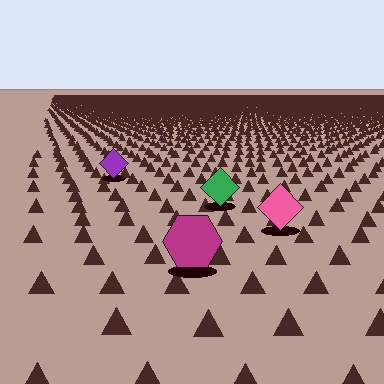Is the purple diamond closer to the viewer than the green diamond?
No. The green diamond is closer — you can tell from the texture gradient: the ground texture is coarser near it.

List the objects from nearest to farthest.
From nearest to farthest: the magenta hexagon, the pink diamond, the green diamond, the purple diamond.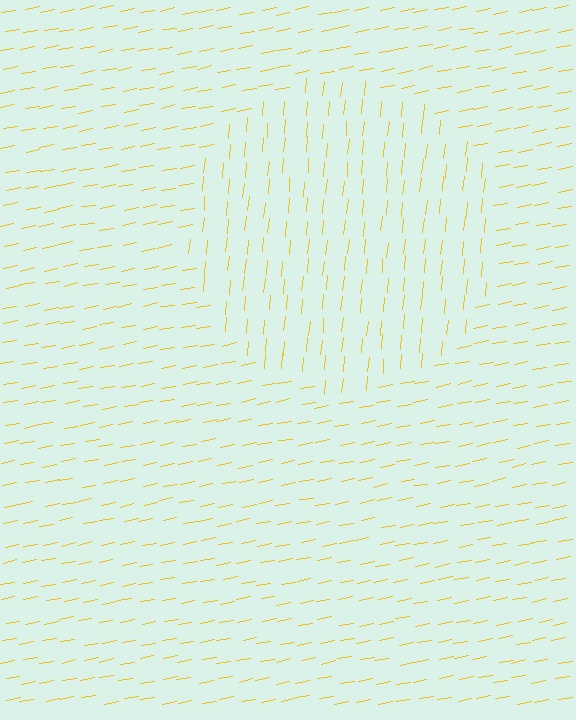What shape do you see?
I see a circle.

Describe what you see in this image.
The image is filled with small yellow line segments. A circle region in the image has lines oriented differently from the surrounding lines, creating a visible texture boundary.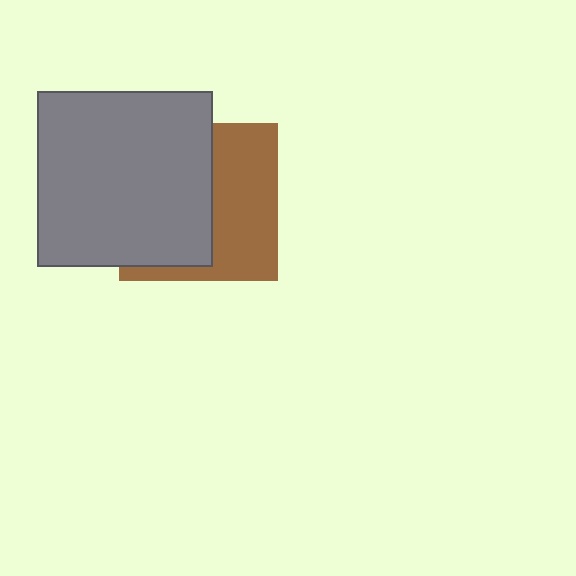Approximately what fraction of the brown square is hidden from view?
Roughly 54% of the brown square is hidden behind the gray square.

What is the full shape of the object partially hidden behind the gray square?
The partially hidden object is a brown square.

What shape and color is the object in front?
The object in front is a gray square.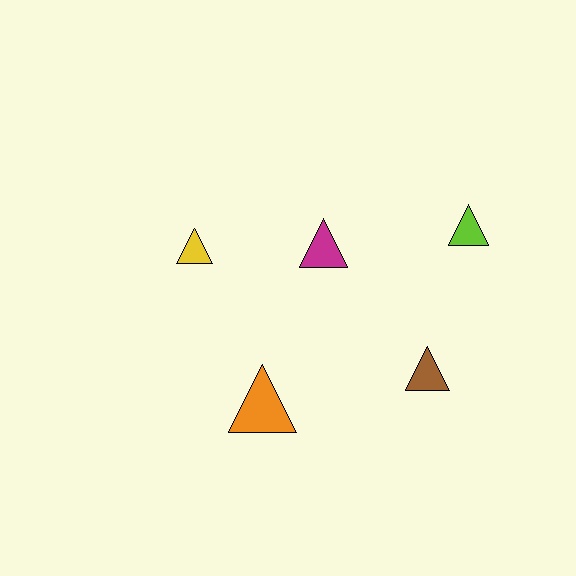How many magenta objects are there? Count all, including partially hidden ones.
There is 1 magenta object.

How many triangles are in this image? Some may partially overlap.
There are 5 triangles.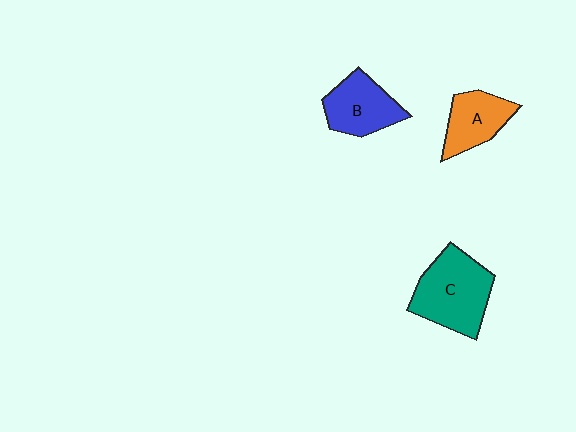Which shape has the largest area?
Shape C (teal).